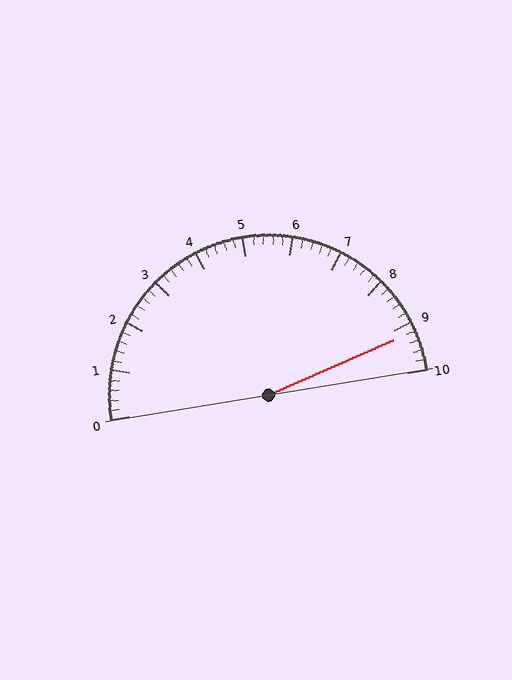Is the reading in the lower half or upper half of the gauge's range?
The reading is in the upper half of the range (0 to 10).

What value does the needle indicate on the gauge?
The needle indicates approximately 9.2.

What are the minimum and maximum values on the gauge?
The gauge ranges from 0 to 10.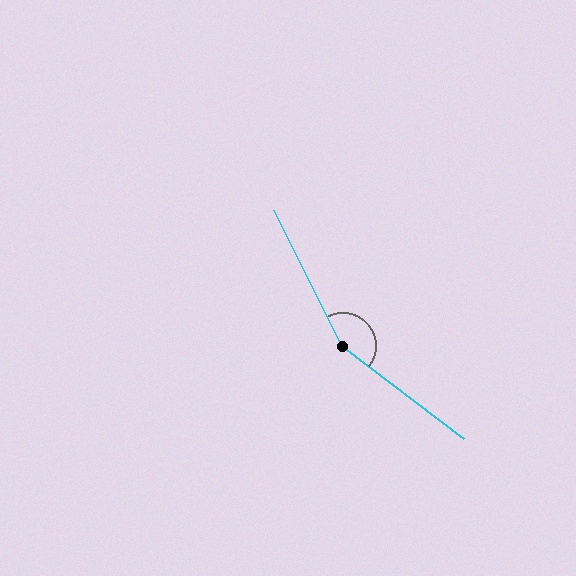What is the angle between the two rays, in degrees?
Approximately 154 degrees.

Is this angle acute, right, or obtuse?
It is obtuse.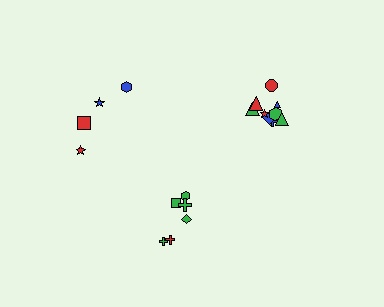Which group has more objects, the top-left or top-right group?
The top-right group.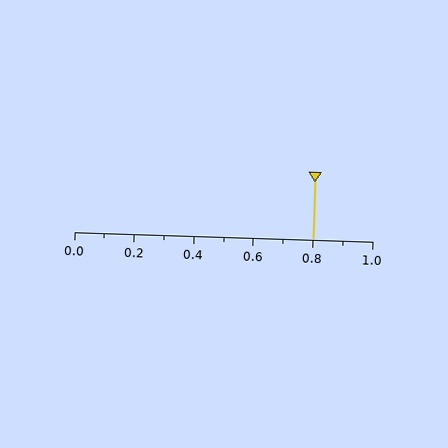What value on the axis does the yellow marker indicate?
The marker indicates approximately 0.8.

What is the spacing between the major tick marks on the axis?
The major ticks are spaced 0.2 apart.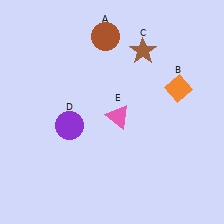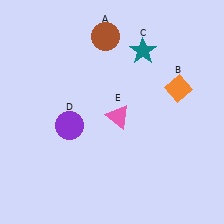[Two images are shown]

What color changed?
The star (C) changed from brown in Image 1 to teal in Image 2.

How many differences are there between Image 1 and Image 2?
There is 1 difference between the two images.